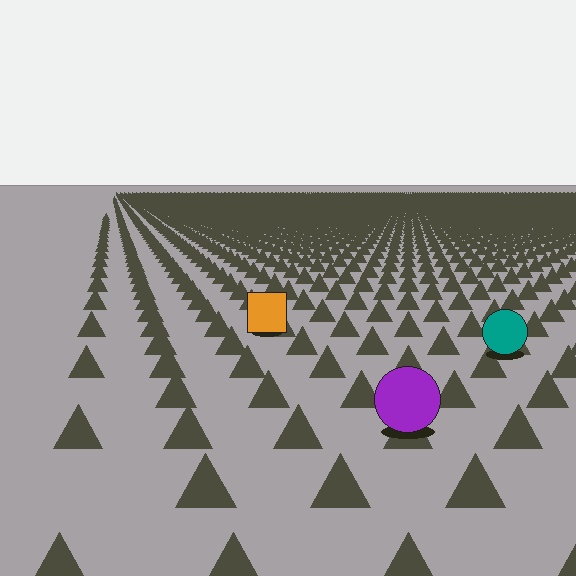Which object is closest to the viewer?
The purple circle is closest. The texture marks near it are larger and more spread out.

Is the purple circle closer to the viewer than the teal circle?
Yes. The purple circle is closer — you can tell from the texture gradient: the ground texture is coarser near it.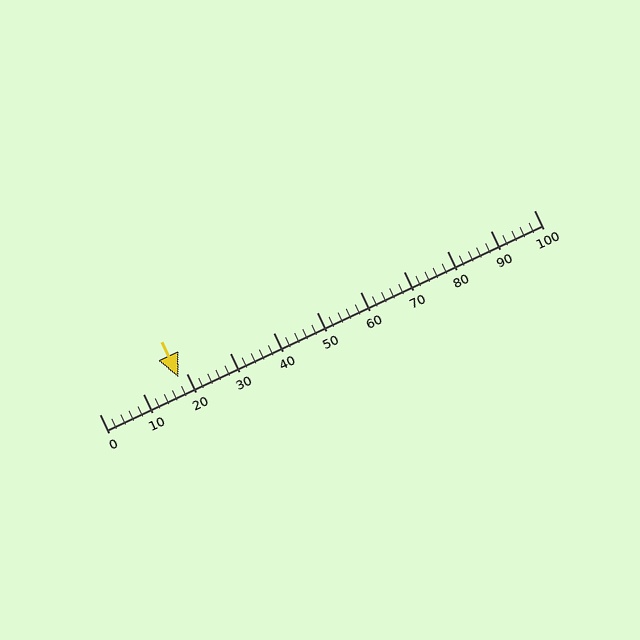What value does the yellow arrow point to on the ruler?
The yellow arrow points to approximately 18.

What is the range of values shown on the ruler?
The ruler shows values from 0 to 100.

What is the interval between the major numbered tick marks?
The major tick marks are spaced 10 units apart.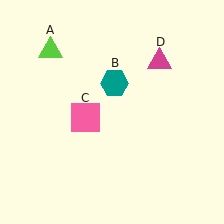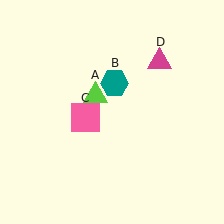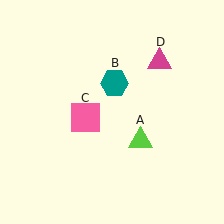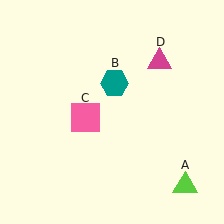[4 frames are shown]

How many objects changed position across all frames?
1 object changed position: lime triangle (object A).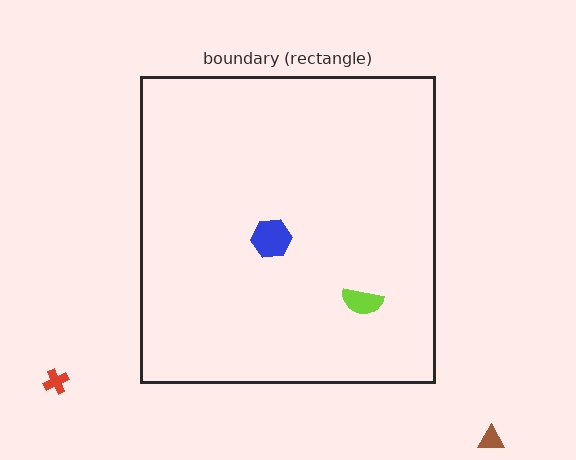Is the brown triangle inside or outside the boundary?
Outside.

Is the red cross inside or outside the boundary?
Outside.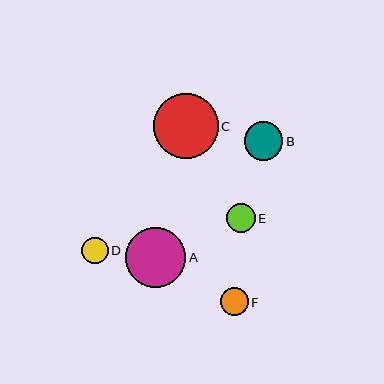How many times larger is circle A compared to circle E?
Circle A is approximately 2.1 times the size of circle E.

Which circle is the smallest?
Circle D is the smallest with a size of approximately 27 pixels.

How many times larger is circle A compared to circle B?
Circle A is approximately 1.6 times the size of circle B.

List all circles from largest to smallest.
From largest to smallest: C, A, B, E, F, D.